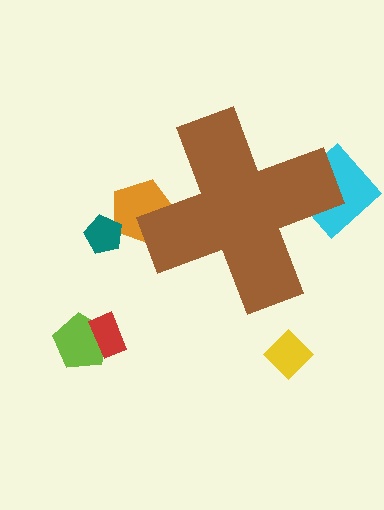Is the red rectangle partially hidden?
No, the red rectangle is fully visible.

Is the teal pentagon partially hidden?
No, the teal pentagon is fully visible.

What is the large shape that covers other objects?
A brown cross.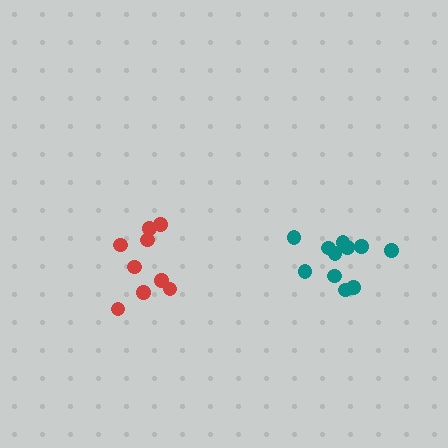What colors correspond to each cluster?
The clusters are colored: teal, red.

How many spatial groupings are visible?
There are 2 spatial groupings.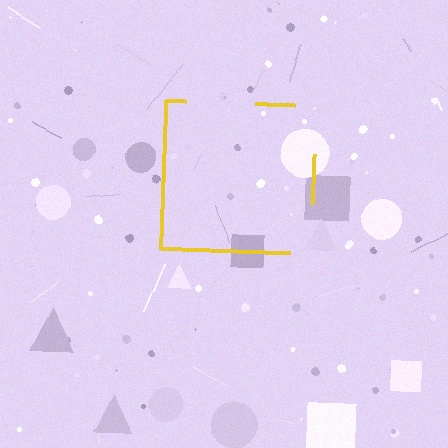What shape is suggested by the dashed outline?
The dashed outline suggests a square.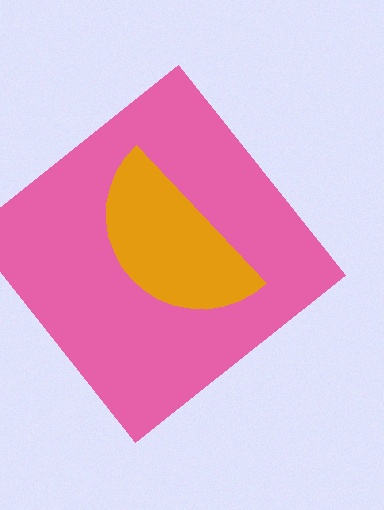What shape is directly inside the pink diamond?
The orange semicircle.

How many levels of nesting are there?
2.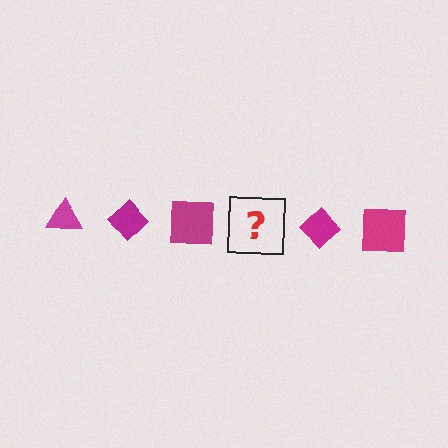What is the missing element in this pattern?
The missing element is a magenta triangle.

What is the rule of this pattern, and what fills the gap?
The rule is that the pattern cycles through triangle, diamond, square shapes in magenta. The gap should be filled with a magenta triangle.